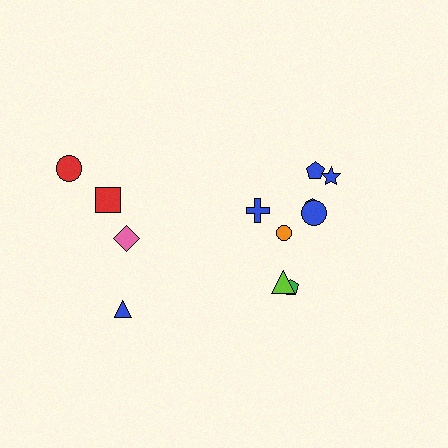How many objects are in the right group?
There are 8 objects.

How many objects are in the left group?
There are 4 objects.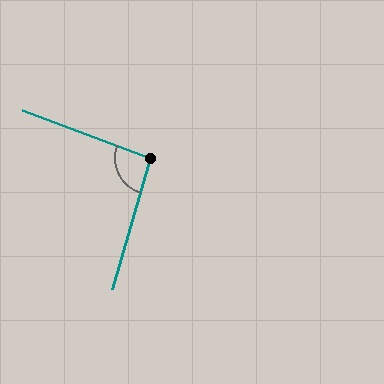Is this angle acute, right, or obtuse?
It is approximately a right angle.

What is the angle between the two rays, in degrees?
Approximately 95 degrees.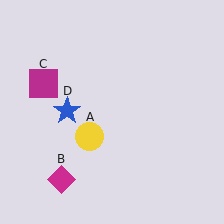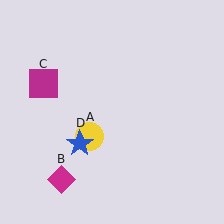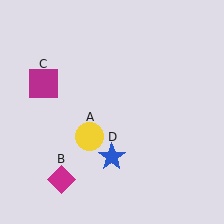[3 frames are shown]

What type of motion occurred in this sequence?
The blue star (object D) rotated counterclockwise around the center of the scene.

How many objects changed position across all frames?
1 object changed position: blue star (object D).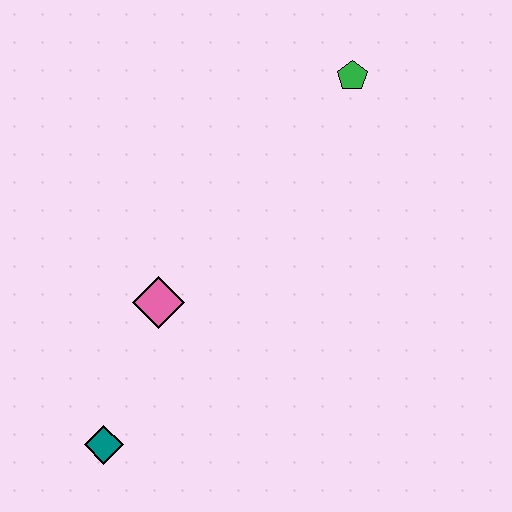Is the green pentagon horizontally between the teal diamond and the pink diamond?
No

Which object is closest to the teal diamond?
The pink diamond is closest to the teal diamond.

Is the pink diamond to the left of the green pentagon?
Yes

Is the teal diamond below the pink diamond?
Yes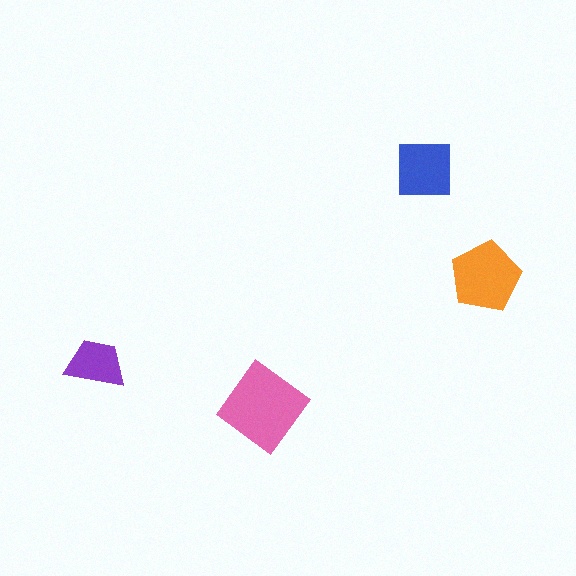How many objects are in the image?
There are 4 objects in the image.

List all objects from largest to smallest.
The pink diamond, the orange pentagon, the blue square, the purple trapezoid.